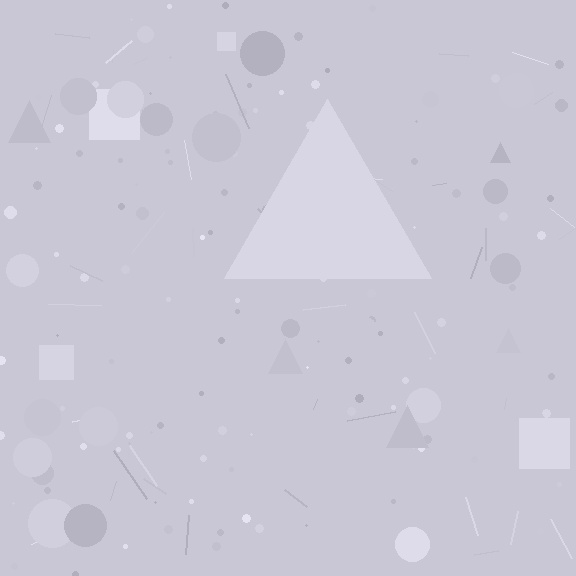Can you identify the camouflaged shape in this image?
The camouflaged shape is a triangle.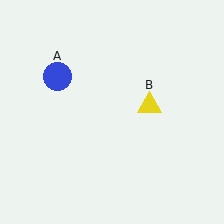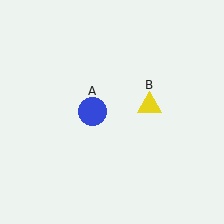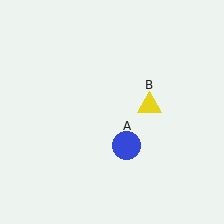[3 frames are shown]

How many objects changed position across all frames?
1 object changed position: blue circle (object A).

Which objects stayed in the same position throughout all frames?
Yellow triangle (object B) remained stationary.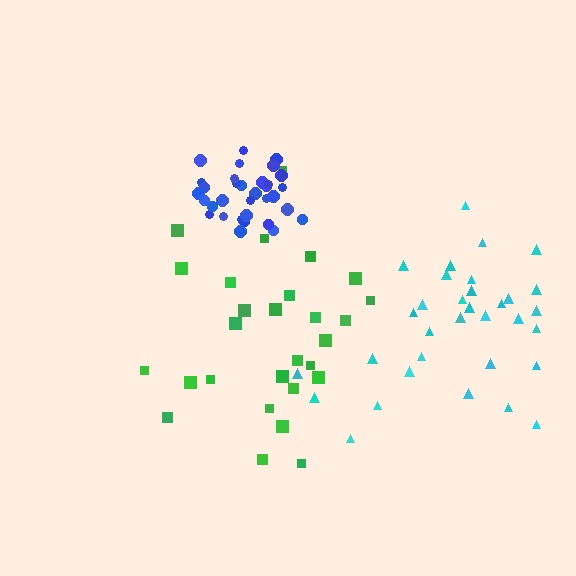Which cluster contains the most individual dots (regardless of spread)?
Cyan (33).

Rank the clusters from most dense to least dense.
blue, cyan, green.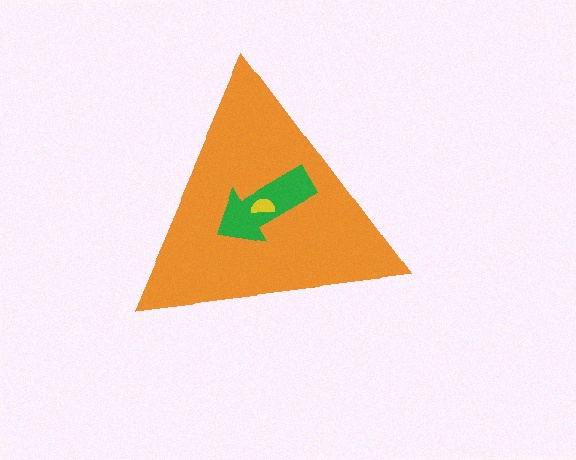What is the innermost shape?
The yellow semicircle.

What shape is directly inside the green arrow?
The yellow semicircle.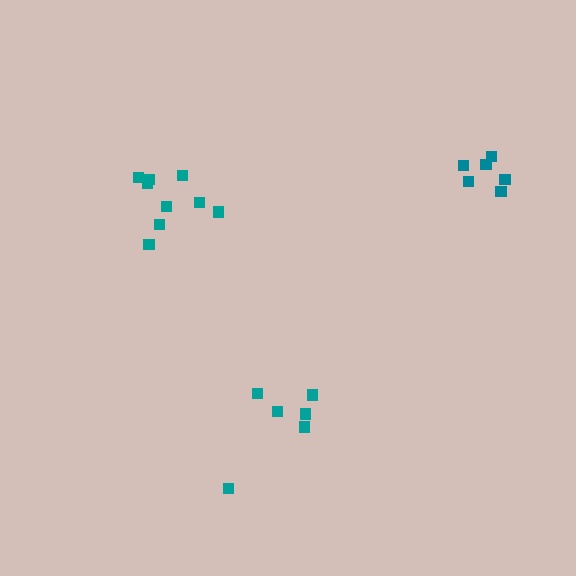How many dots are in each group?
Group 1: 6 dots, Group 2: 9 dots, Group 3: 6 dots (21 total).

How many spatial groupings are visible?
There are 3 spatial groupings.